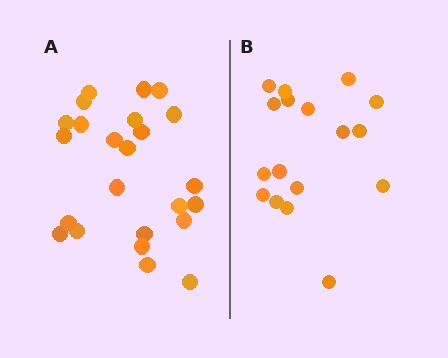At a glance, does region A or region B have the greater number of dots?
Region A (the left region) has more dots.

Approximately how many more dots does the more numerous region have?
Region A has roughly 8 or so more dots than region B.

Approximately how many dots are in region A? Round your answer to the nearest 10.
About 20 dots. (The exact count is 24, which rounds to 20.)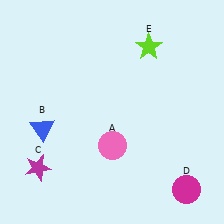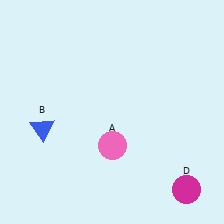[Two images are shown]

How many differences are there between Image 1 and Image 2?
There are 2 differences between the two images.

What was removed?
The lime star (E), the magenta star (C) were removed in Image 2.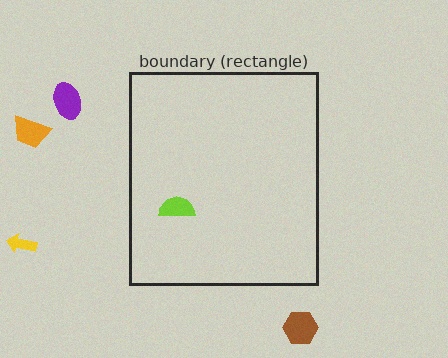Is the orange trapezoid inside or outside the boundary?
Outside.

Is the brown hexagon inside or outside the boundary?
Outside.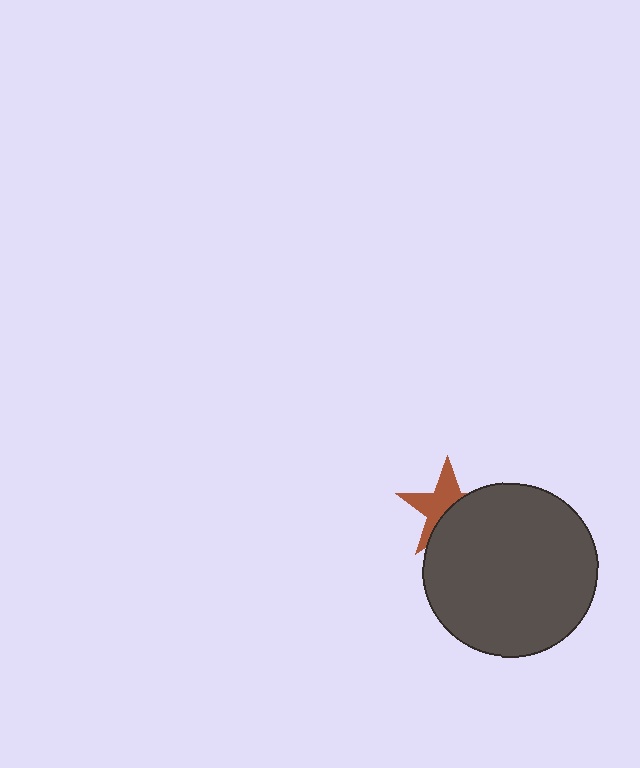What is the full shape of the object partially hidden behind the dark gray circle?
The partially hidden object is a brown star.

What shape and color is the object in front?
The object in front is a dark gray circle.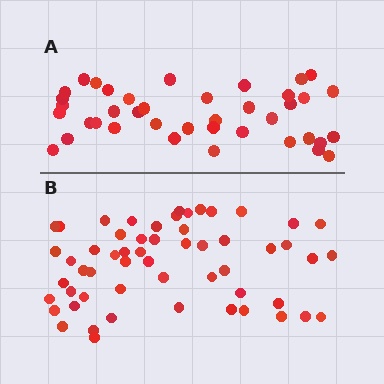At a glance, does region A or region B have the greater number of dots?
Region B (the bottom region) has more dots.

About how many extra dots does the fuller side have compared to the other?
Region B has approximately 15 more dots than region A.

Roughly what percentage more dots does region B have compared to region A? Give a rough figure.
About 40% more.